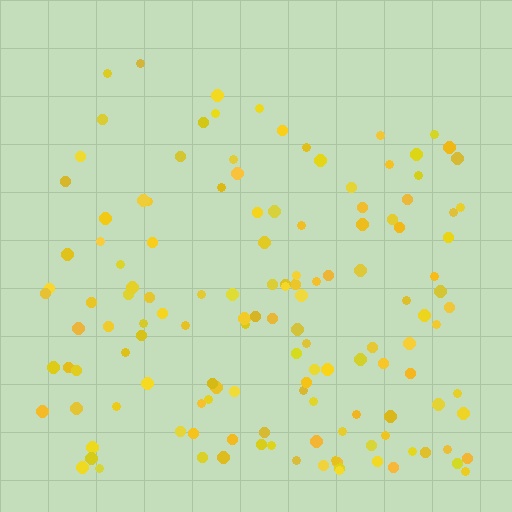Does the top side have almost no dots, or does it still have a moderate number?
Still a moderate number, just noticeably fewer than the bottom.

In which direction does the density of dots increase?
From top to bottom, with the bottom side densest.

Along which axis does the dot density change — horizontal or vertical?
Vertical.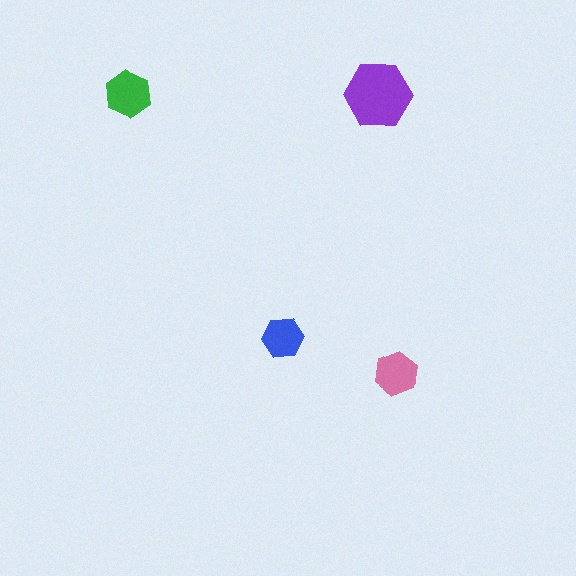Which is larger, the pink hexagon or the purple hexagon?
The purple one.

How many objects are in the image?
There are 4 objects in the image.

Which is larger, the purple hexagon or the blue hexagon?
The purple one.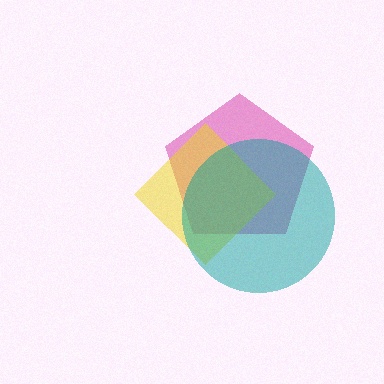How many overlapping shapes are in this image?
There are 3 overlapping shapes in the image.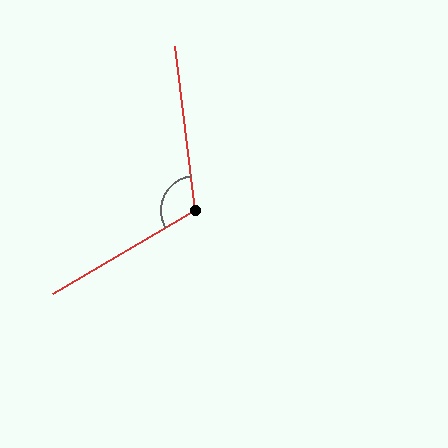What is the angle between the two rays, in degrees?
Approximately 114 degrees.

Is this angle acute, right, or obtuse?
It is obtuse.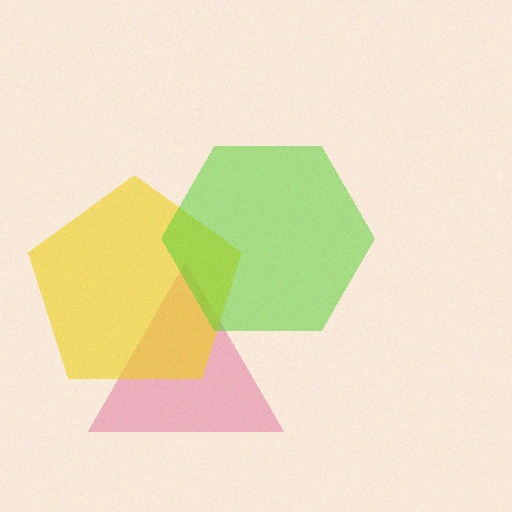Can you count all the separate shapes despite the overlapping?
Yes, there are 3 separate shapes.